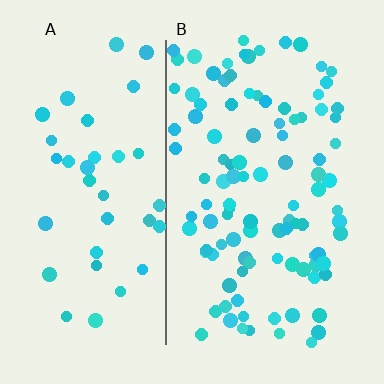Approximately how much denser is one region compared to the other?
Approximately 2.5× — region B over region A.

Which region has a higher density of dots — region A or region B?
B (the right).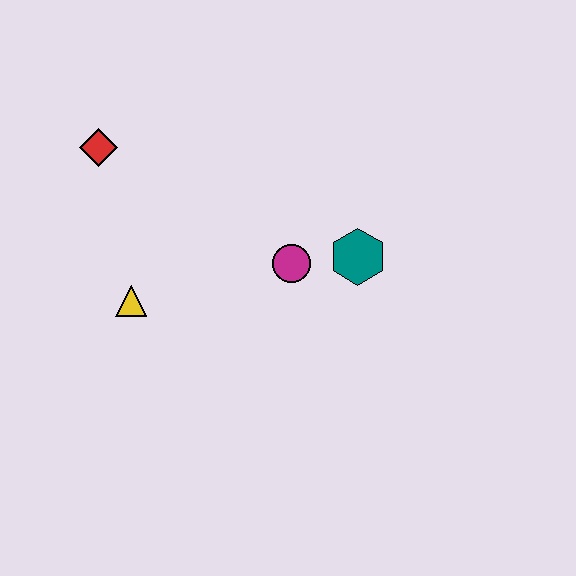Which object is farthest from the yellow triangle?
The teal hexagon is farthest from the yellow triangle.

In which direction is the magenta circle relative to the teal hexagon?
The magenta circle is to the left of the teal hexagon.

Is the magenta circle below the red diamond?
Yes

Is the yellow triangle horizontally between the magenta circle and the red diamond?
Yes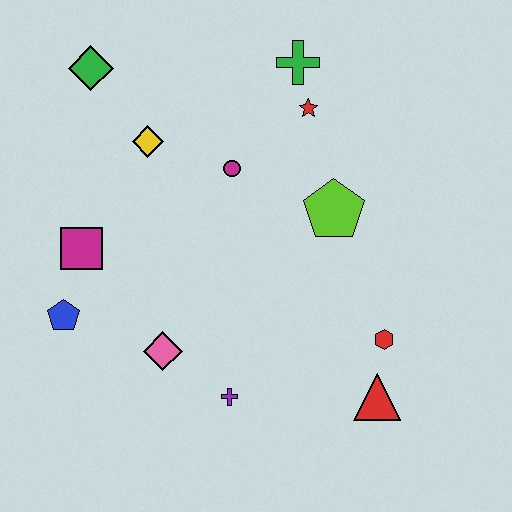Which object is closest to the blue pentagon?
The magenta square is closest to the blue pentagon.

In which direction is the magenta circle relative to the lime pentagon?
The magenta circle is to the left of the lime pentagon.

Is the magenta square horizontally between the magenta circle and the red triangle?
No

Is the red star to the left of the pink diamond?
No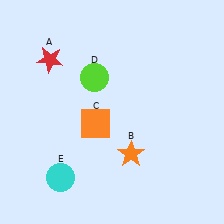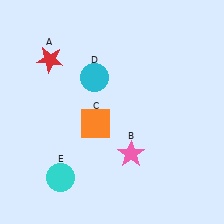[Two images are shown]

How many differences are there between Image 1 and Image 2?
There are 2 differences between the two images.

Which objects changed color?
B changed from orange to pink. D changed from lime to cyan.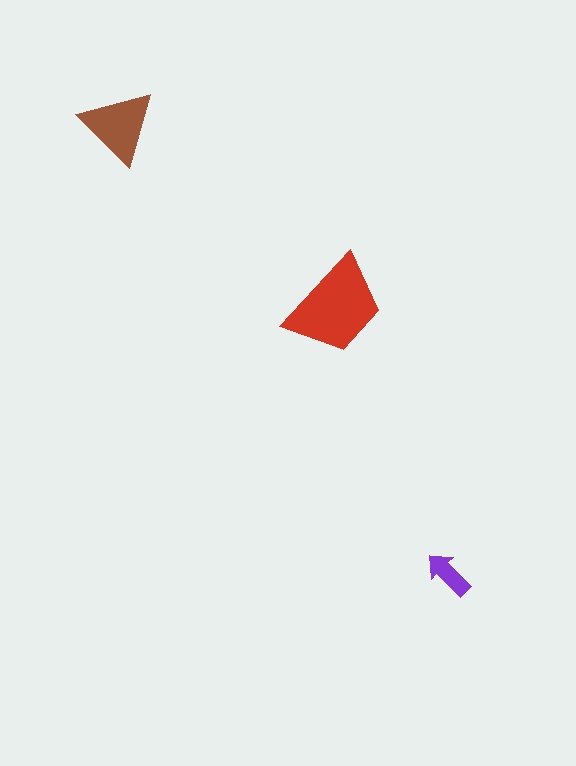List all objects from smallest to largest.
The purple arrow, the brown triangle, the red trapezoid.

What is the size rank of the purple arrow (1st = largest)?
3rd.